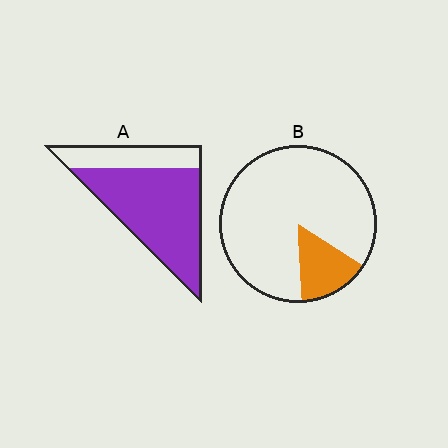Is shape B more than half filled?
No.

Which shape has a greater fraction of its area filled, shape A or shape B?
Shape A.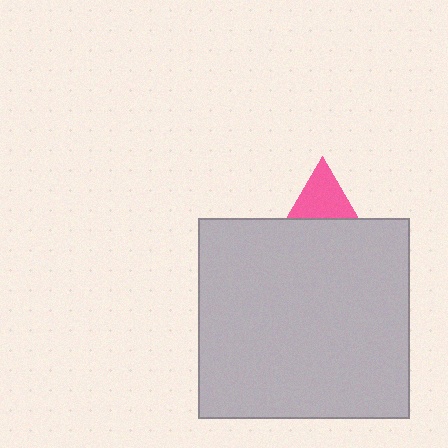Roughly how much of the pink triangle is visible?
A small part of it is visible (roughly 43%).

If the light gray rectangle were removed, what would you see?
You would see the complete pink triangle.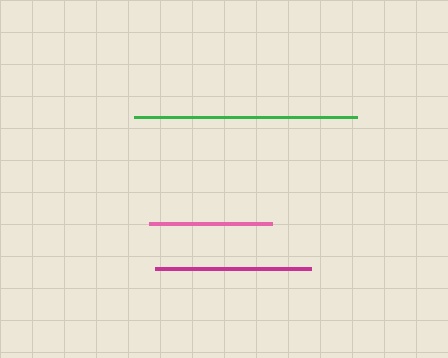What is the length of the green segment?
The green segment is approximately 224 pixels long.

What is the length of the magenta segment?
The magenta segment is approximately 156 pixels long.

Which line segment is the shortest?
The pink line is the shortest at approximately 122 pixels.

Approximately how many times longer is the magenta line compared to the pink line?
The magenta line is approximately 1.3 times the length of the pink line.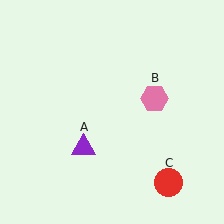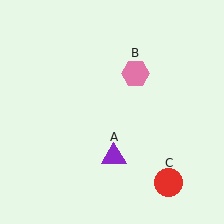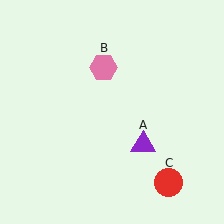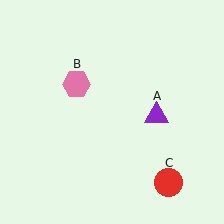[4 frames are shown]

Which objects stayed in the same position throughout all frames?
Red circle (object C) remained stationary.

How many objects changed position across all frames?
2 objects changed position: purple triangle (object A), pink hexagon (object B).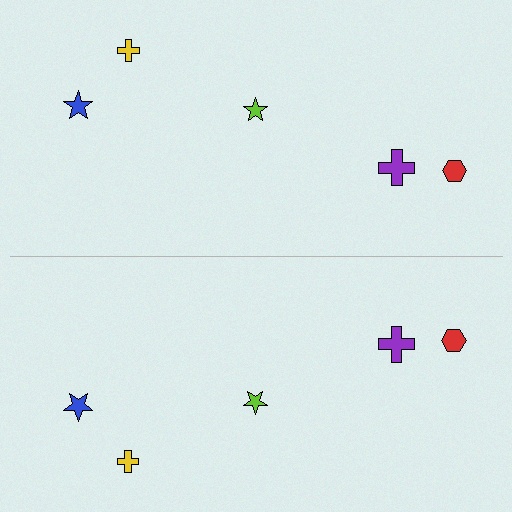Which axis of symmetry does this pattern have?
The pattern has a horizontal axis of symmetry running through the center of the image.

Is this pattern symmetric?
Yes, this pattern has bilateral (reflection) symmetry.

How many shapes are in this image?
There are 10 shapes in this image.